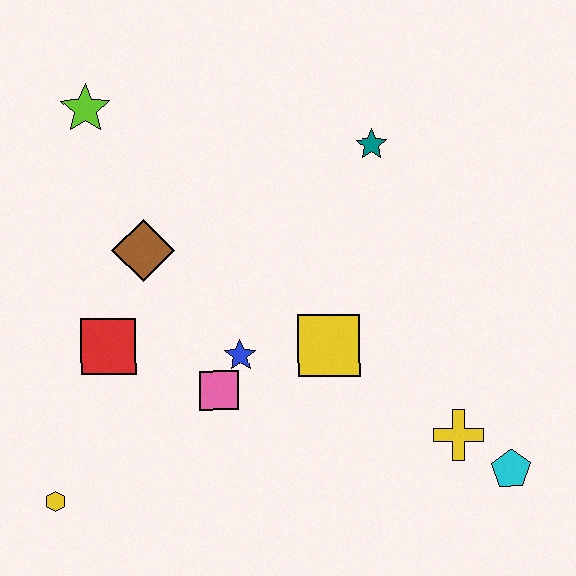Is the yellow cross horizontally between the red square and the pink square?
No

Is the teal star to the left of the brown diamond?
No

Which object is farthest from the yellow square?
The lime star is farthest from the yellow square.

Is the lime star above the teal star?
Yes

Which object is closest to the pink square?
The blue star is closest to the pink square.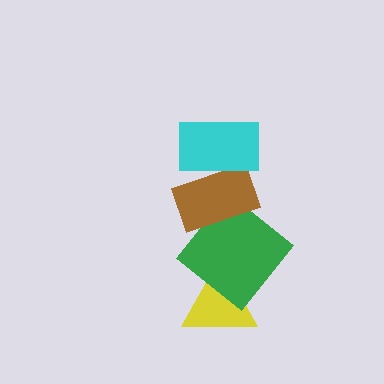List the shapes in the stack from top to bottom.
From top to bottom: the cyan rectangle, the brown rectangle, the green diamond, the yellow triangle.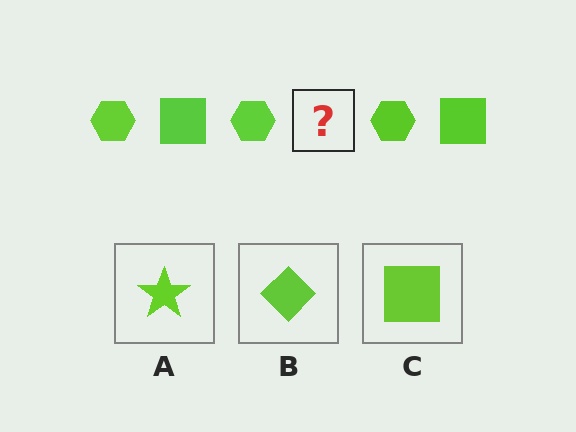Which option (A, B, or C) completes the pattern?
C.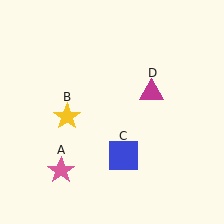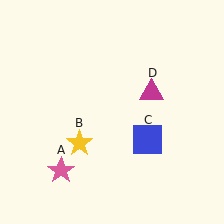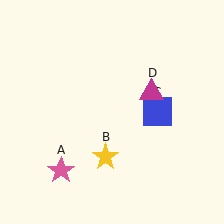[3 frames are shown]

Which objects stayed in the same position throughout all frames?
Pink star (object A) and magenta triangle (object D) remained stationary.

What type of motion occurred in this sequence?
The yellow star (object B), blue square (object C) rotated counterclockwise around the center of the scene.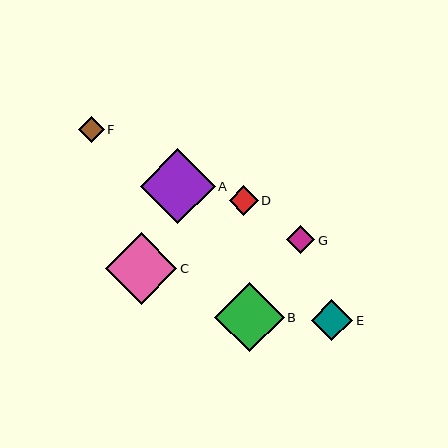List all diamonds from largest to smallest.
From largest to smallest: A, C, B, E, D, G, F.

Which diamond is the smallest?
Diamond F is the smallest with a size of approximately 26 pixels.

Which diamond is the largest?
Diamond A is the largest with a size of approximately 74 pixels.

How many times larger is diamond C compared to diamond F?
Diamond C is approximately 2.7 times the size of diamond F.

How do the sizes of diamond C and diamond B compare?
Diamond C and diamond B are approximately the same size.